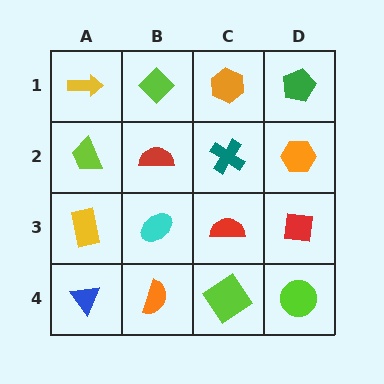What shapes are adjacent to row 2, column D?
A green pentagon (row 1, column D), a red square (row 3, column D), a teal cross (row 2, column C).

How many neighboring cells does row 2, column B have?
4.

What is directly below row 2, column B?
A cyan ellipse.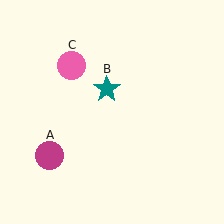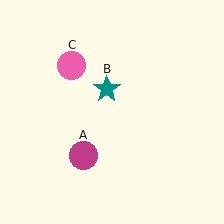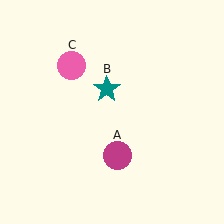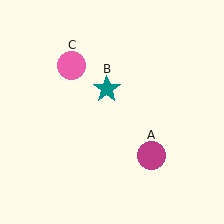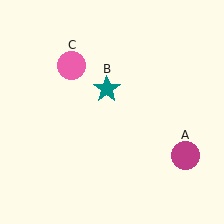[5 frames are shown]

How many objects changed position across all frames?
1 object changed position: magenta circle (object A).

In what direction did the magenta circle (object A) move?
The magenta circle (object A) moved right.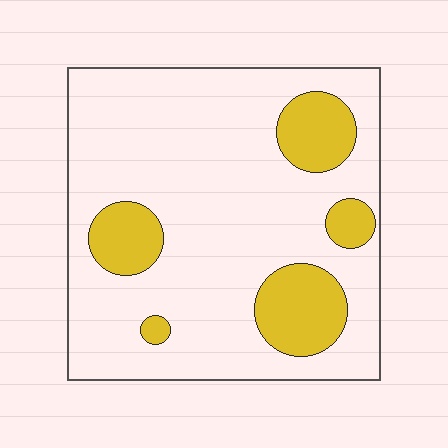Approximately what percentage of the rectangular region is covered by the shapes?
Approximately 20%.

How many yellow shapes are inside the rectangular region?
5.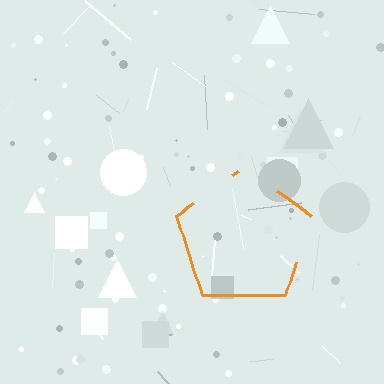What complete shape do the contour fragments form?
The contour fragments form a pentagon.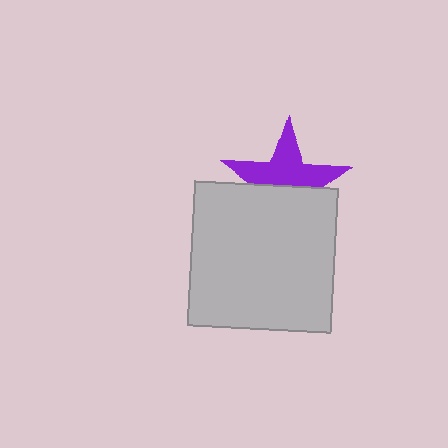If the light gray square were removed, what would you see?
You would see the complete purple star.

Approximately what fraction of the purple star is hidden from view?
Roughly 46% of the purple star is hidden behind the light gray square.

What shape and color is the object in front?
The object in front is a light gray square.